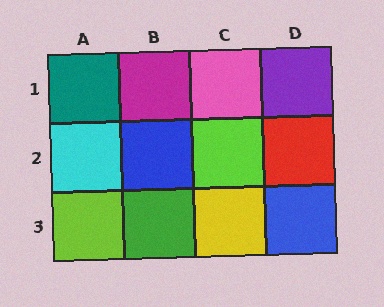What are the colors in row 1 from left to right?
Teal, magenta, pink, purple.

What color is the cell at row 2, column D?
Red.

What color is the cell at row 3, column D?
Blue.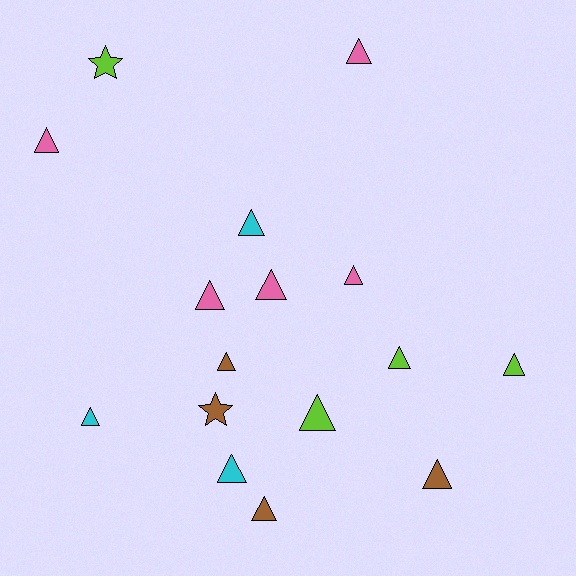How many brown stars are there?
There is 1 brown star.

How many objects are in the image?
There are 16 objects.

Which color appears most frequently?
Pink, with 5 objects.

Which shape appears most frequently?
Triangle, with 14 objects.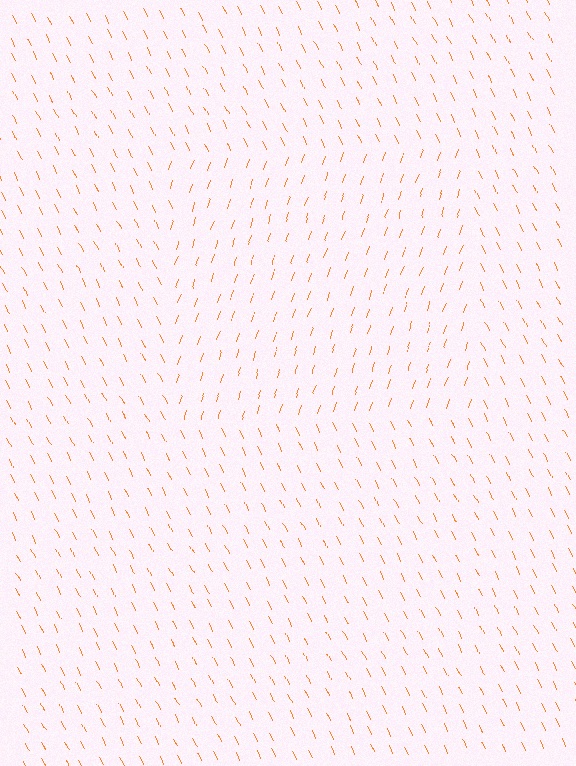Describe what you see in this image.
The image is filled with small orange line segments. A rectangle region in the image has lines oriented differently from the surrounding lines, creating a visible texture boundary.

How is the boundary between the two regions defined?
The boundary is defined purely by a change in line orientation (approximately 45 degrees difference). All lines are the same color and thickness.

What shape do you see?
I see a rectangle.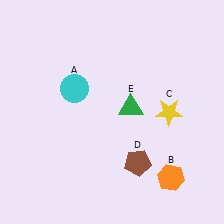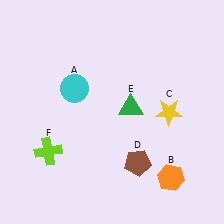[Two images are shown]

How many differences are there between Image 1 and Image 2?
There is 1 difference between the two images.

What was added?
A lime cross (F) was added in Image 2.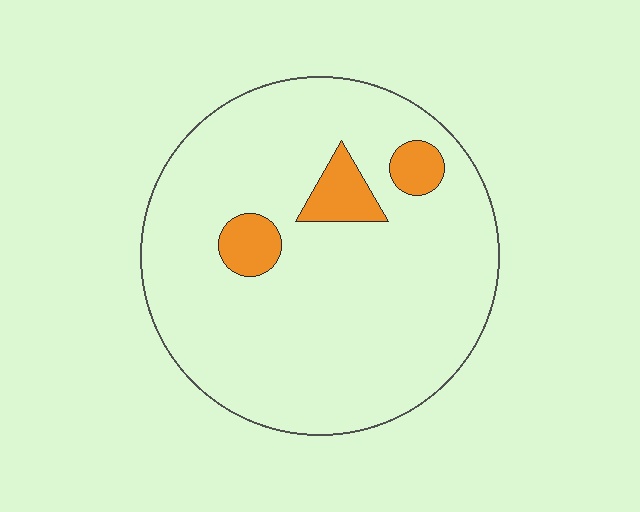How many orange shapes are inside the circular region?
3.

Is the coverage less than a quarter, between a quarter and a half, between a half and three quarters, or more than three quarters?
Less than a quarter.